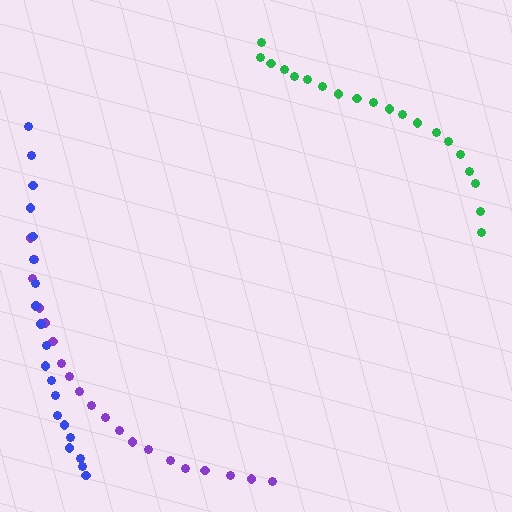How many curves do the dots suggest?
There are 3 distinct paths.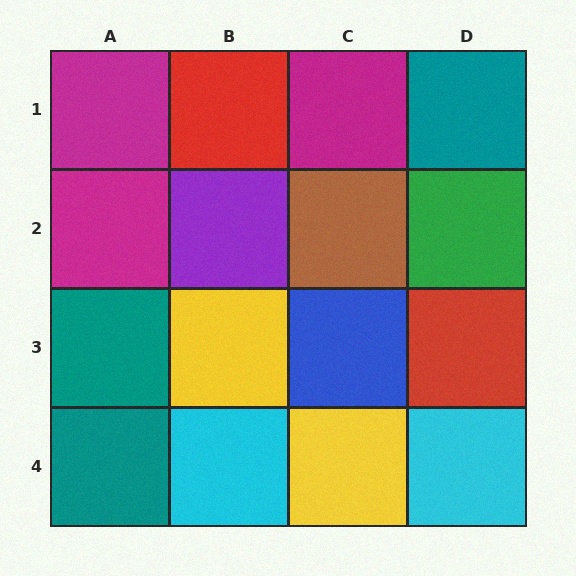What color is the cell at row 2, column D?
Green.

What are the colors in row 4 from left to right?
Teal, cyan, yellow, cyan.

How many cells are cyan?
2 cells are cyan.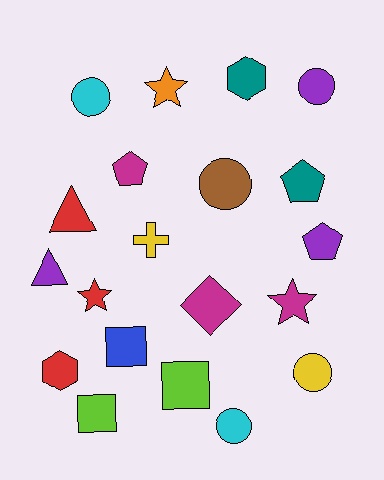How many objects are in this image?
There are 20 objects.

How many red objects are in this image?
There are 3 red objects.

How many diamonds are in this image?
There is 1 diamond.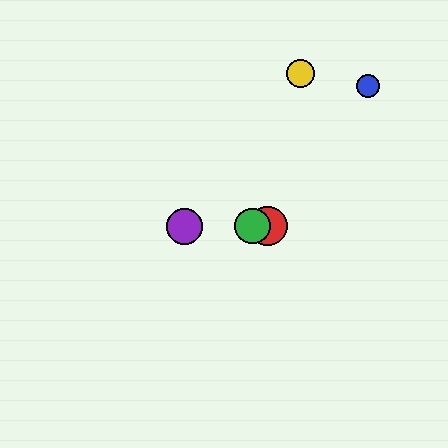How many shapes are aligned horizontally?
3 shapes (the red circle, the green circle, the purple circle) are aligned horizontally.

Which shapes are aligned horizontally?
The red circle, the green circle, the purple circle are aligned horizontally.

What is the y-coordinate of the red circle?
The red circle is at y≈226.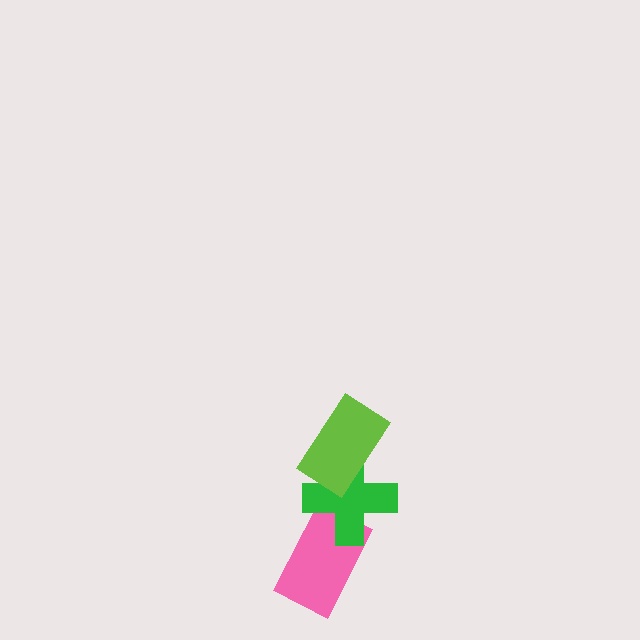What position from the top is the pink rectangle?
The pink rectangle is 3rd from the top.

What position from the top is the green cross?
The green cross is 2nd from the top.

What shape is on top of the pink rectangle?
The green cross is on top of the pink rectangle.